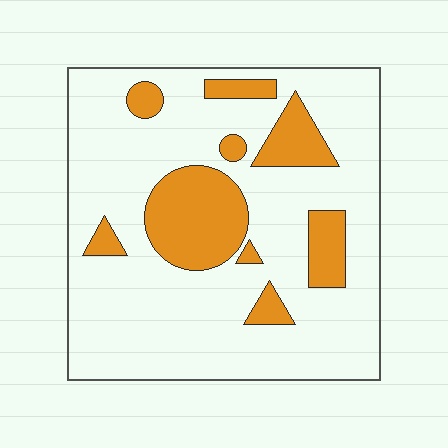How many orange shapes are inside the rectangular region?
9.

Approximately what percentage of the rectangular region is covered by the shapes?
Approximately 20%.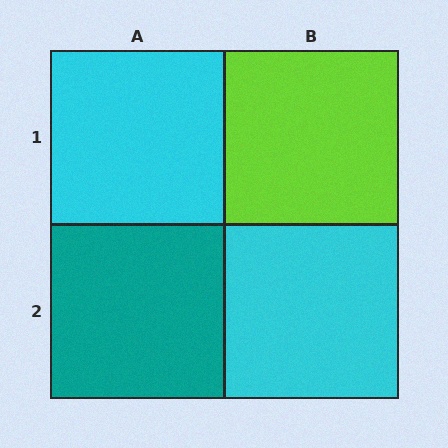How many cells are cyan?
2 cells are cyan.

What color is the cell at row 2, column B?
Cyan.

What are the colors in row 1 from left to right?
Cyan, lime.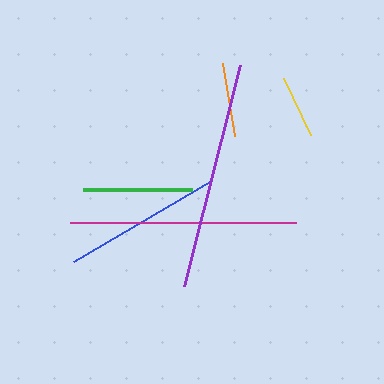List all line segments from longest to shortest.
From longest to shortest: purple, magenta, blue, green, orange, yellow.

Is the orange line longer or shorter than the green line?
The green line is longer than the orange line.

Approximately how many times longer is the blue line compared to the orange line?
The blue line is approximately 2.2 times the length of the orange line.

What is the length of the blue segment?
The blue segment is approximately 159 pixels long.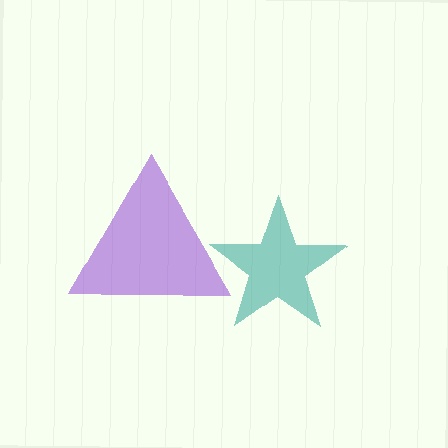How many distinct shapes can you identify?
There are 2 distinct shapes: a teal star, a purple triangle.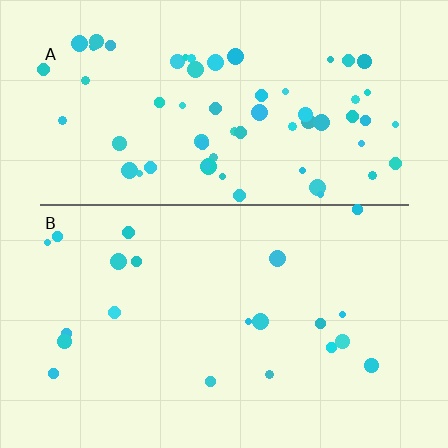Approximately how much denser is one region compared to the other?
Approximately 3.1× — region A over region B.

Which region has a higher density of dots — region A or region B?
A (the top).